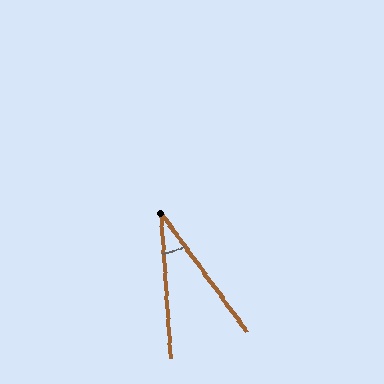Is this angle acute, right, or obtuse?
It is acute.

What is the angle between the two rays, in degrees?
Approximately 32 degrees.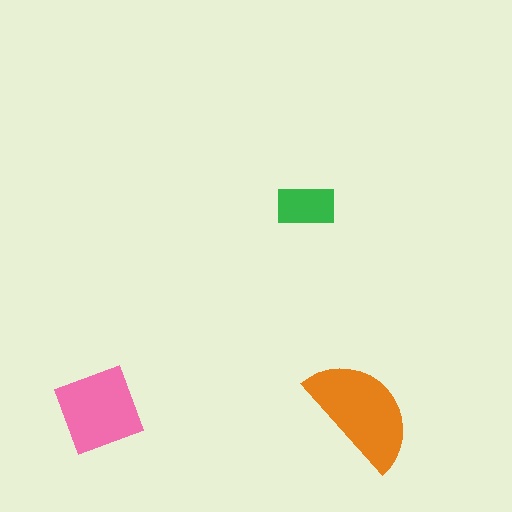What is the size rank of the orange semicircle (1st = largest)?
1st.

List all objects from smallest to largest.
The green rectangle, the pink diamond, the orange semicircle.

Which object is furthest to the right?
The orange semicircle is rightmost.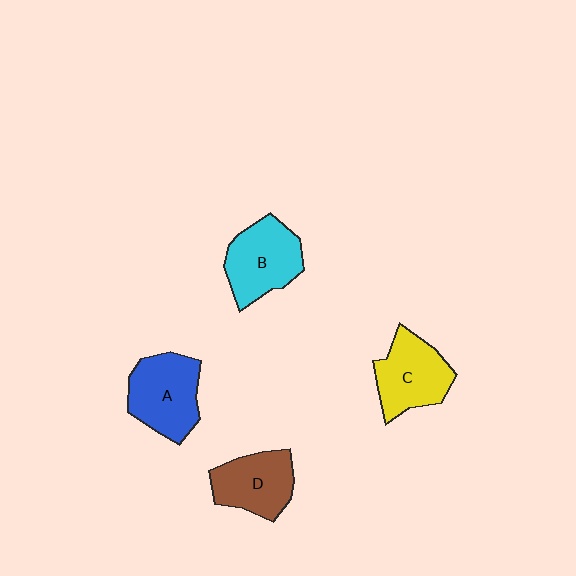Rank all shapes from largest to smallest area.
From largest to smallest: A (blue), B (cyan), C (yellow), D (brown).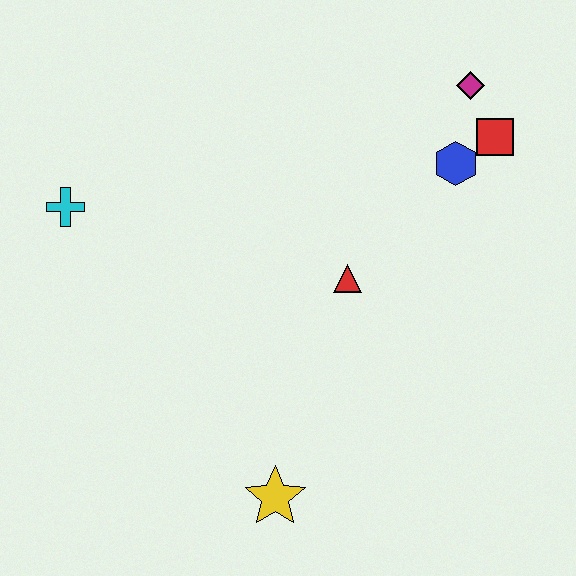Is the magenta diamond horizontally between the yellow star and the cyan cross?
No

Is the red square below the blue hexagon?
No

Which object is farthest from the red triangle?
The cyan cross is farthest from the red triangle.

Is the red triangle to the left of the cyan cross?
No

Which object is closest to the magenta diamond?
The red square is closest to the magenta diamond.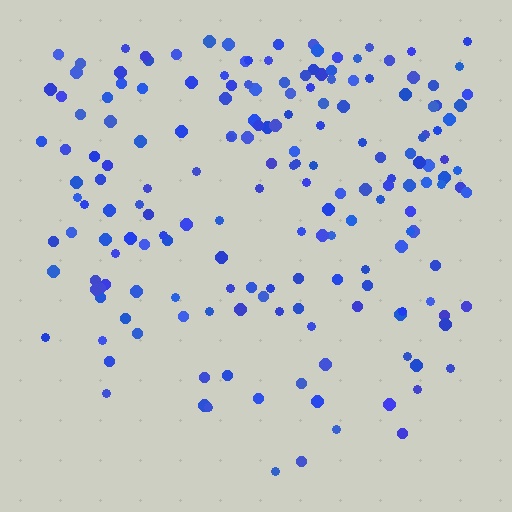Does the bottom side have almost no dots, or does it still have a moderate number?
Still a moderate number, just noticeably fewer than the top.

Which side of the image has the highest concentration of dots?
The top.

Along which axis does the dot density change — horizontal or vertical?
Vertical.